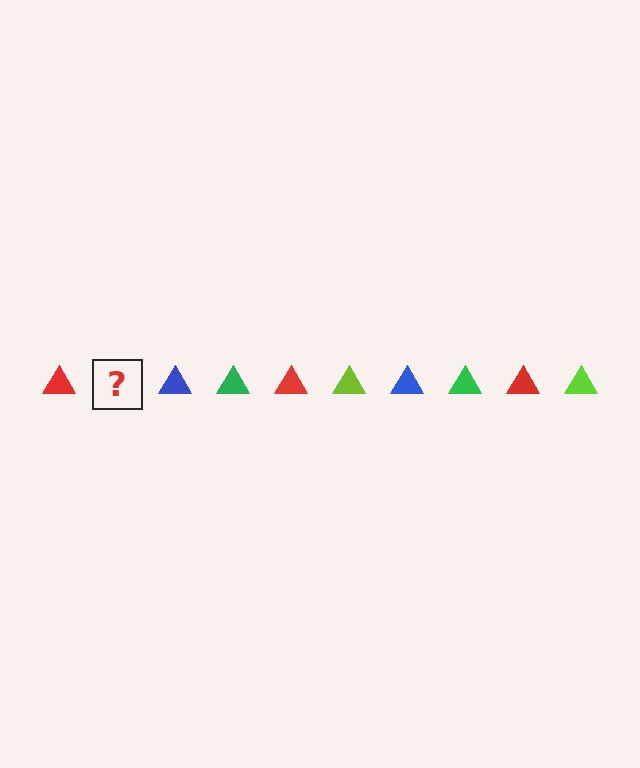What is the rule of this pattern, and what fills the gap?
The rule is that the pattern cycles through red, lime, blue, green triangles. The gap should be filled with a lime triangle.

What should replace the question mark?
The question mark should be replaced with a lime triangle.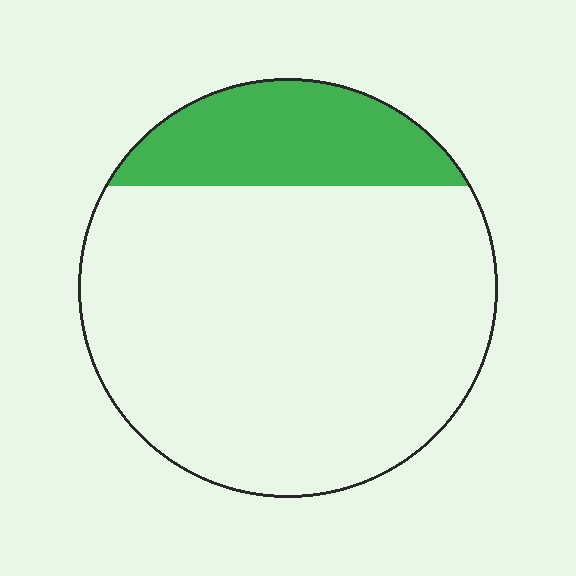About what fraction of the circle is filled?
About one fifth (1/5).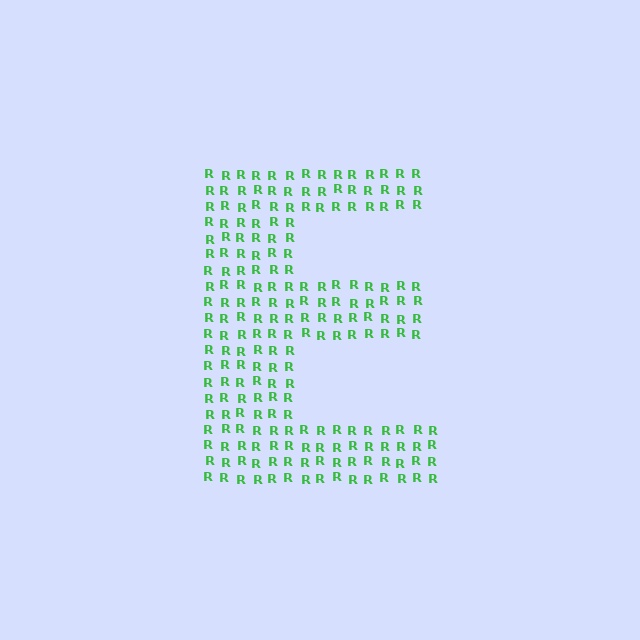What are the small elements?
The small elements are letter R's.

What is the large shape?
The large shape is the letter E.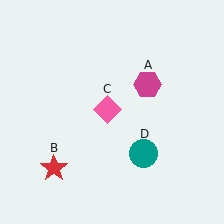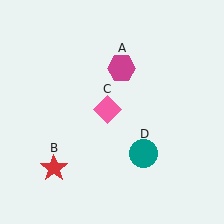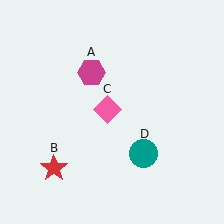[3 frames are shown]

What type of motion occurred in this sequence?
The magenta hexagon (object A) rotated counterclockwise around the center of the scene.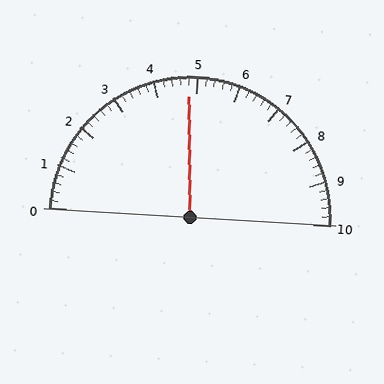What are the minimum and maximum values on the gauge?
The gauge ranges from 0 to 10.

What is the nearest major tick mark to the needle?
The nearest major tick mark is 5.